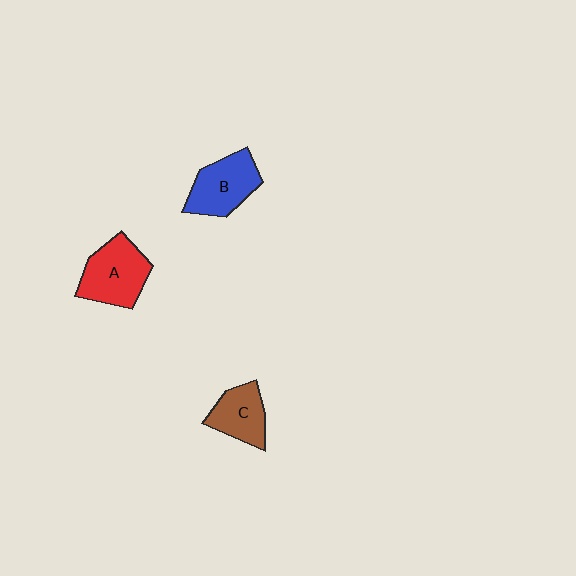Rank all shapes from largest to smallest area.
From largest to smallest: A (red), B (blue), C (brown).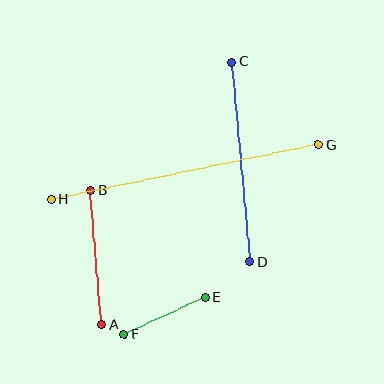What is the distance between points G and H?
The distance is approximately 273 pixels.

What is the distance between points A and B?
The distance is approximately 135 pixels.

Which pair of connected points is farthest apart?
Points G and H are farthest apart.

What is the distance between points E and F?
The distance is approximately 90 pixels.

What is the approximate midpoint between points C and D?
The midpoint is at approximately (241, 162) pixels.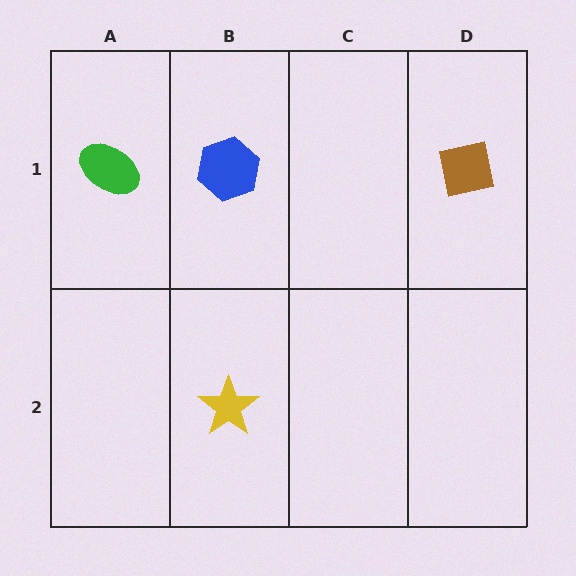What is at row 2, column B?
A yellow star.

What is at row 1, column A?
A green ellipse.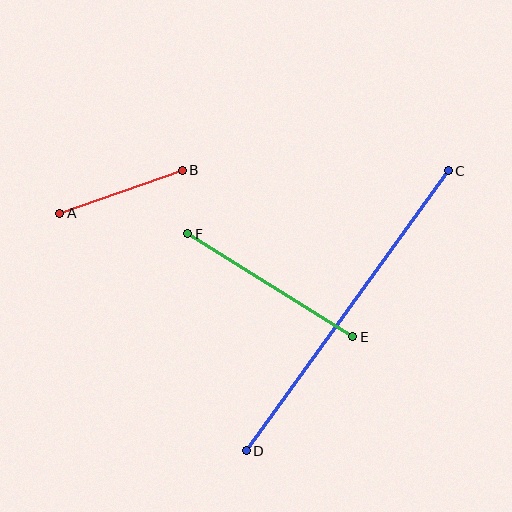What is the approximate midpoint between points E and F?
The midpoint is at approximately (270, 285) pixels.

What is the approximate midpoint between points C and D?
The midpoint is at approximately (347, 311) pixels.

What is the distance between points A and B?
The distance is approximately 130 pixels.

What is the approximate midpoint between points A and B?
The midpoint is at approximately (121, 192) pixels.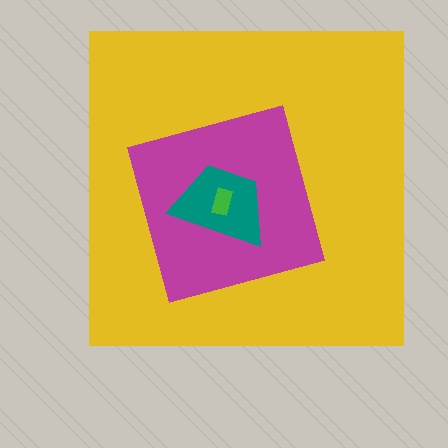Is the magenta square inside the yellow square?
Yes.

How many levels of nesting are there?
4.